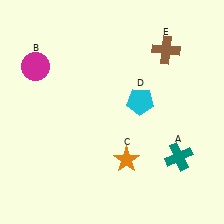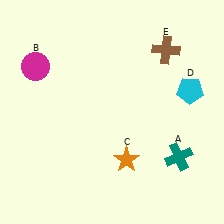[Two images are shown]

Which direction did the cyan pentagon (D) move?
The cyan pentagon (D) moved right.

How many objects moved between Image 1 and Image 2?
1 object moved between the two images.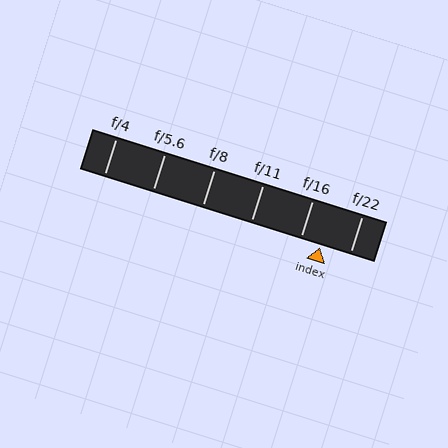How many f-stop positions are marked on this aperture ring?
There are 6 f-stop positions marked.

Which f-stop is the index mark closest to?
The index mark is closest to f/16.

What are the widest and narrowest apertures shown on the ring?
The widest aperture shown is f/4 and the narrowest is f/22.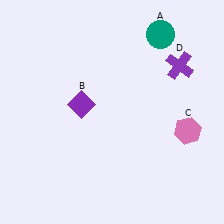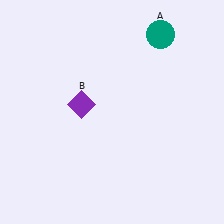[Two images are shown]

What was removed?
The purple cross (D), the pink hexagon (C) were removed in Image 2.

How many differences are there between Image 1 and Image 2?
There are 2 differences between the two images.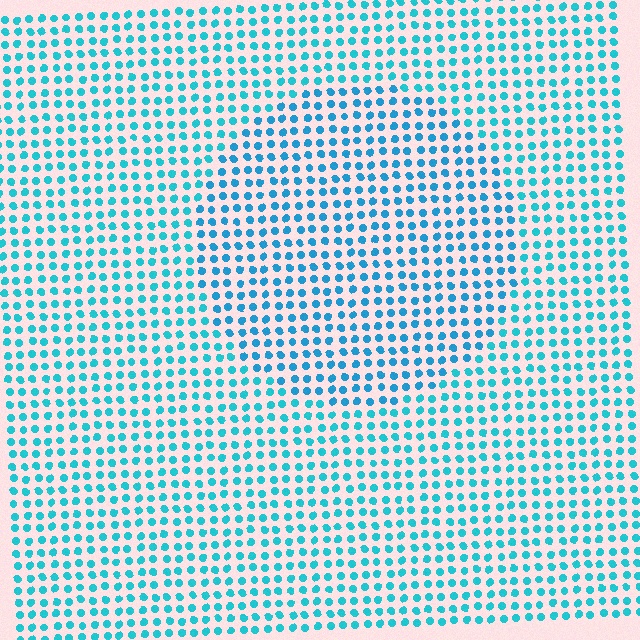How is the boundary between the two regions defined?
The boundary is defined purely by a slight shift in hue (about 15 degrees). Spacing, size, and orientation are identical on both sides.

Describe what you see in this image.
The image is filled with small cyan elements in a uniform arrangement. A circle-shaped region is visible where the elements are tinted to a slightly different hue, forming a subtle color boundary.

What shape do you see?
I see a circle.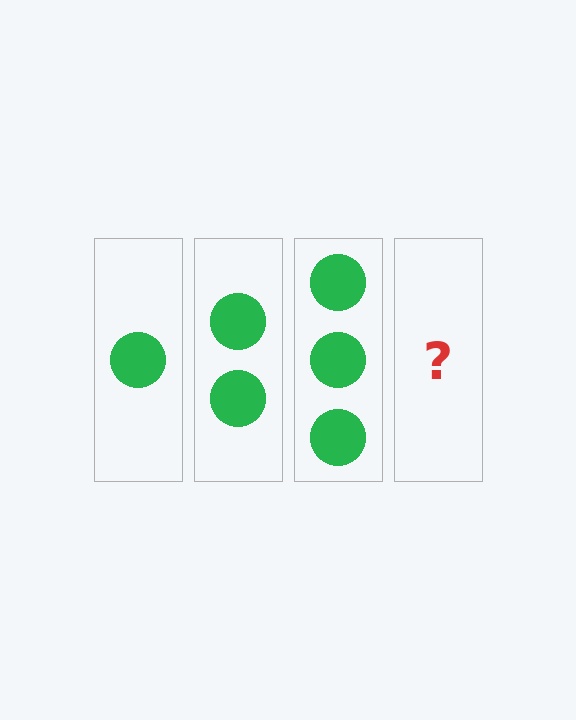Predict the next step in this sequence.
The next step is 4 circles.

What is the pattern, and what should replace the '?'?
The pattern is that each step adds one more circle. The '?' should be 4 circles.